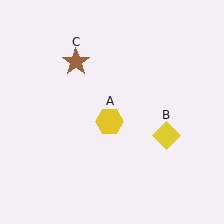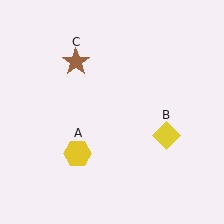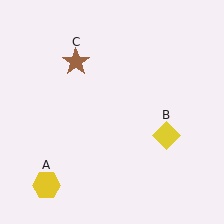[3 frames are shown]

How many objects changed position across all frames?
1 object changed position: yellow hexagon (object A).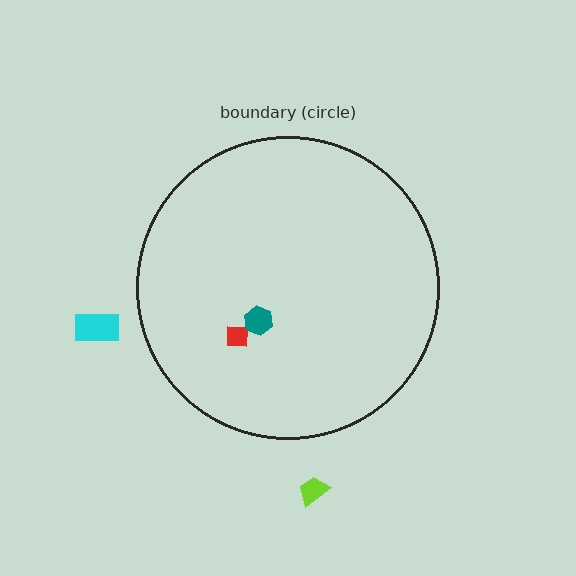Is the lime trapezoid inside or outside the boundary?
Outside.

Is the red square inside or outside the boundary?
Inside.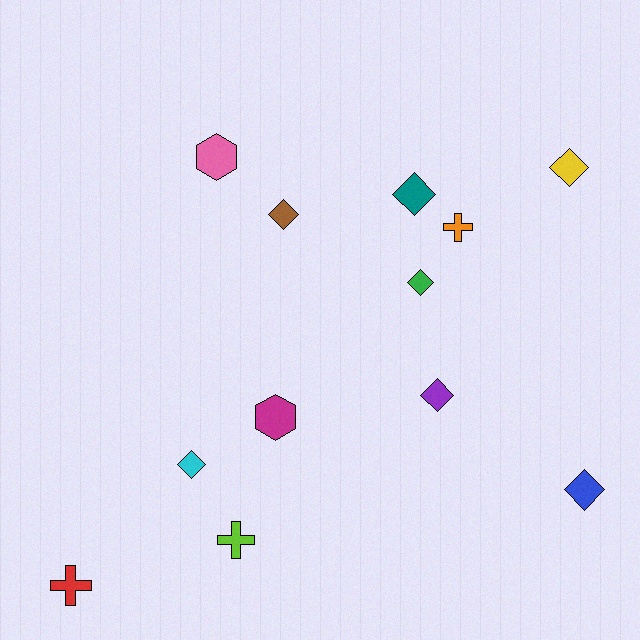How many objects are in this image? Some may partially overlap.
There are 12 objects.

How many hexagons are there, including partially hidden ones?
There are 2 hexagons.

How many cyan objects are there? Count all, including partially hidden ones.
There is 1 cyan object.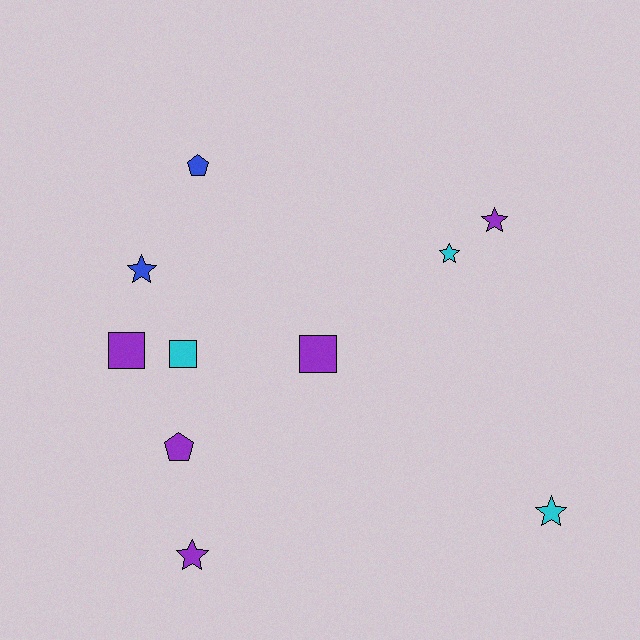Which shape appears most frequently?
Star, with 5 objects.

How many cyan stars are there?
There are 2 cyan stars.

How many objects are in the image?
There are 10 objects.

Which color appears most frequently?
Purple, with 5 objects.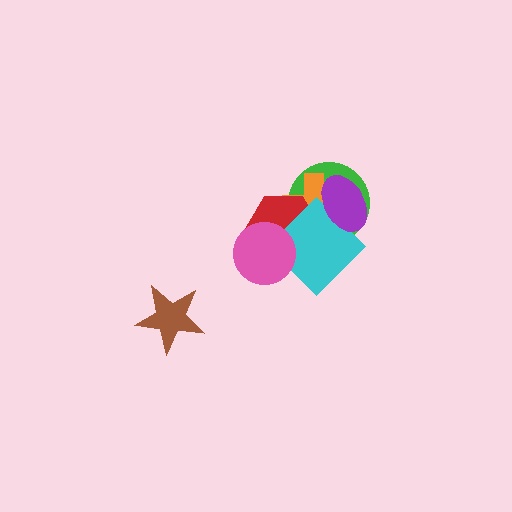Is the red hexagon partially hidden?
Yes, it is partially covered by another shape.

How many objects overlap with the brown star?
0 objects overlap with the brown star.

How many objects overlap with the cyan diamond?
5 objects overlap with the cyan diamond.